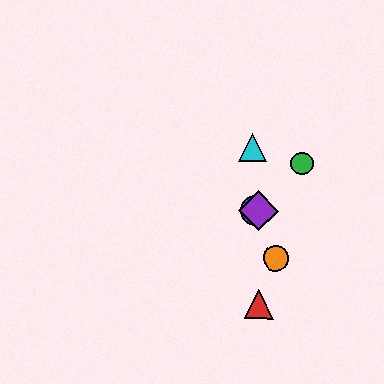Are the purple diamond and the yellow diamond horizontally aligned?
Yes, both are at y≈211.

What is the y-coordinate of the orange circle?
The orange circle is at y≈258.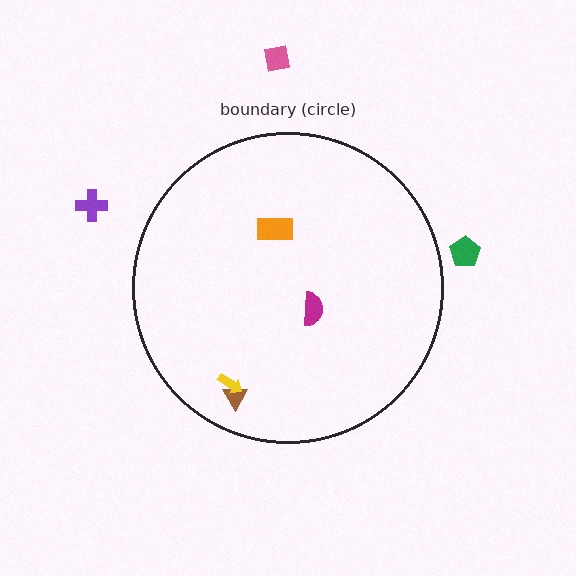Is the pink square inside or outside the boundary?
Outside.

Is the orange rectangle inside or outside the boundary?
Inside.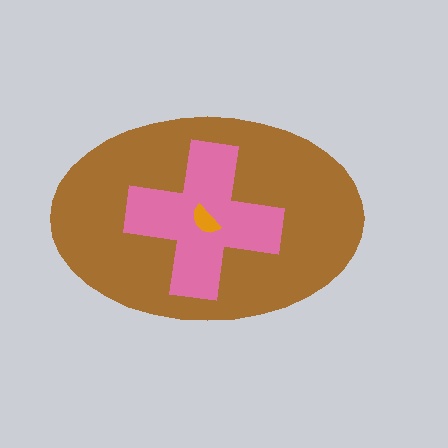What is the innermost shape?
The orange semicircle.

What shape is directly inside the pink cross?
The orange semicircle.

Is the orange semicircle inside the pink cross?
Yes.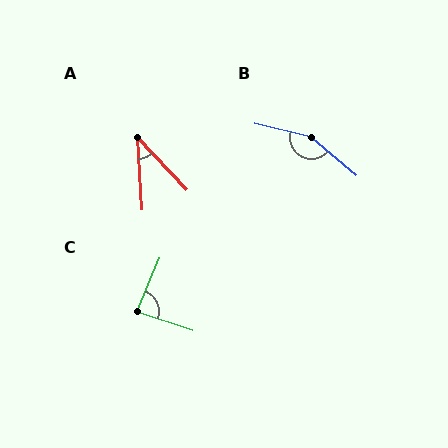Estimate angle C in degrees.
Approximately 86 degrees.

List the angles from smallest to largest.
A (40°), C (86°), B (153°).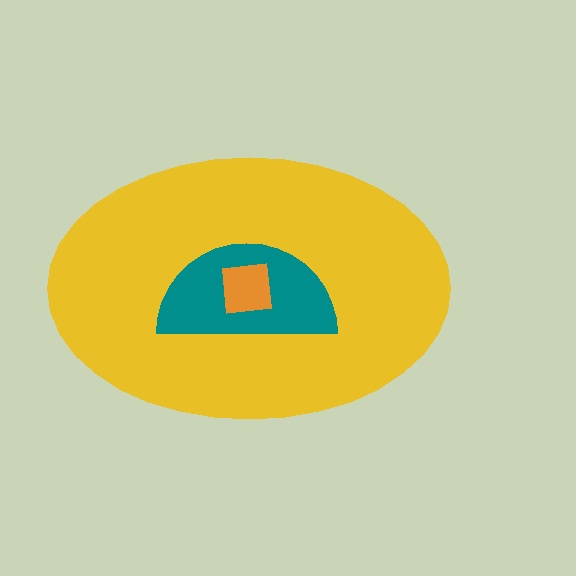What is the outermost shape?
The yellow ellipse.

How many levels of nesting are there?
3.